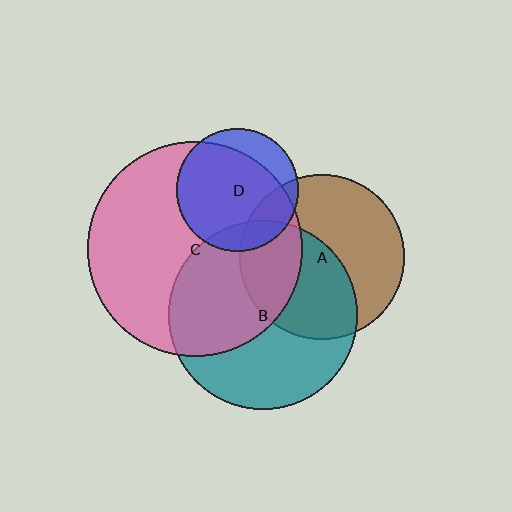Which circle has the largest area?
Circle C (pink).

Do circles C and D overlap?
Yes.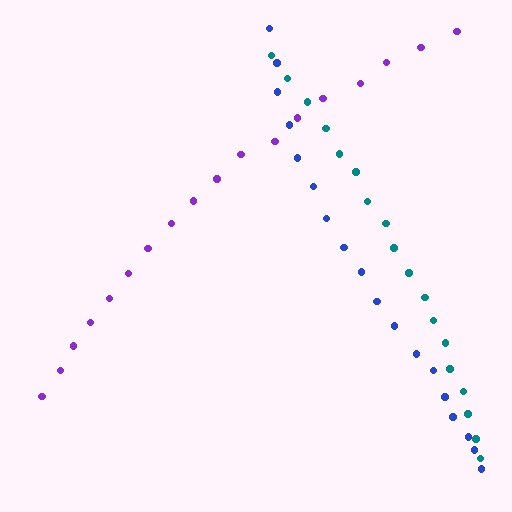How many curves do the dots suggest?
There are 3 distinct paths.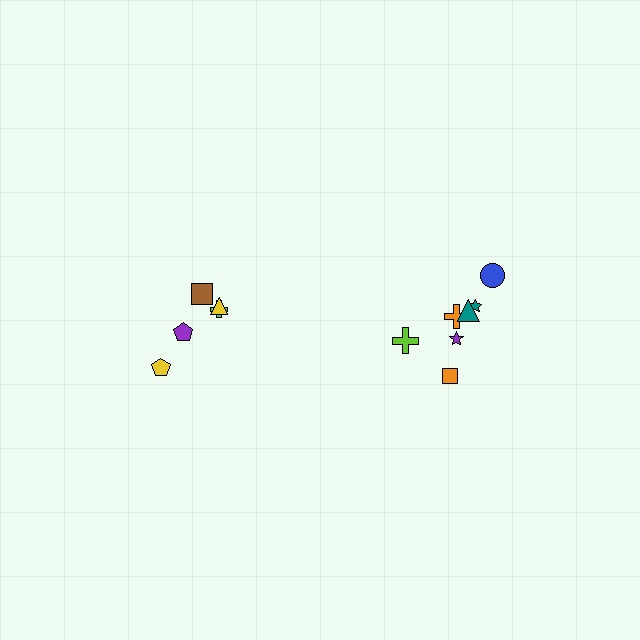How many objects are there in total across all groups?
There are 12 objects.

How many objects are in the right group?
There are 7 objects.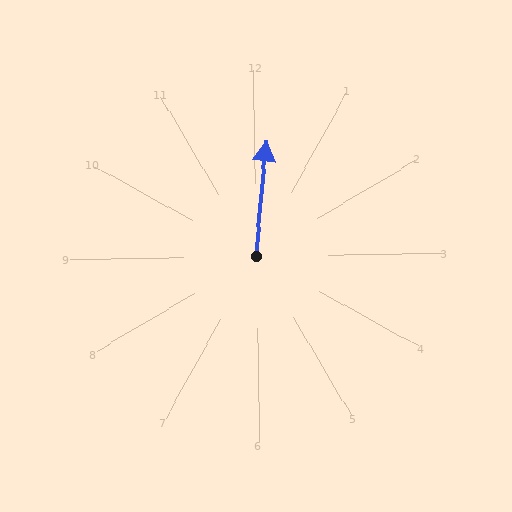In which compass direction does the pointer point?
North.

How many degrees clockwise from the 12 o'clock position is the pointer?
Approximately 6 degrees.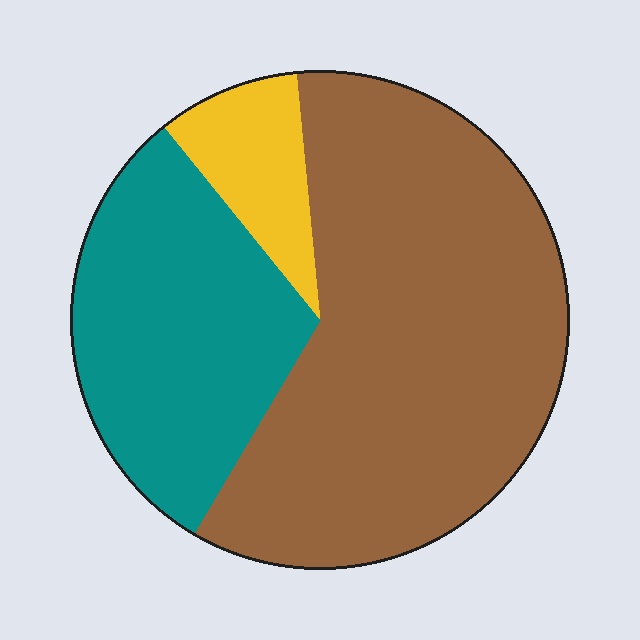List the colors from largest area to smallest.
From largest to smallest: brown, teal, yellow.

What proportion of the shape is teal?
Teal covers about 30% of the shape.